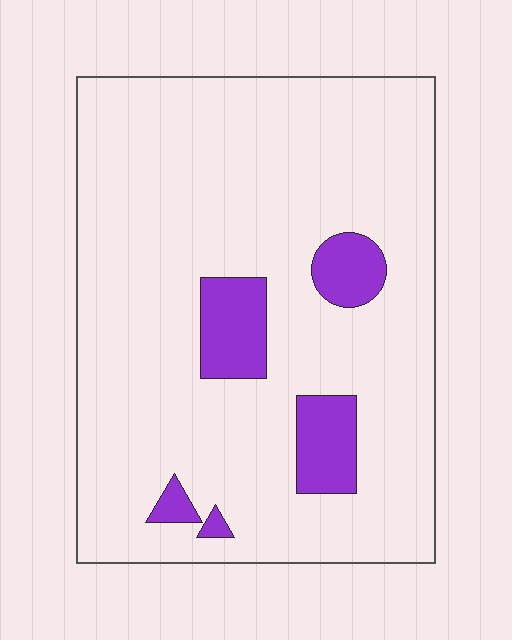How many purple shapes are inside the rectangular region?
5.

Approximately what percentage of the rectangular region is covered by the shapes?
Approximately 10%.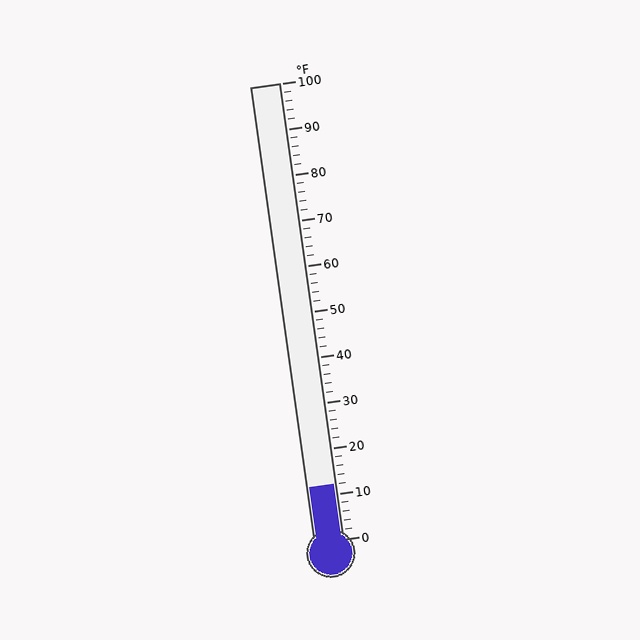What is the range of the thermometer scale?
The thermometer scale ranges from 0°F to 100°F.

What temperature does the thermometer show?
The thermometer shows approximately 12°F.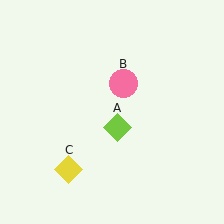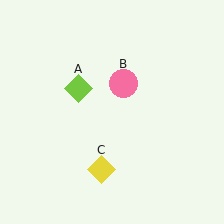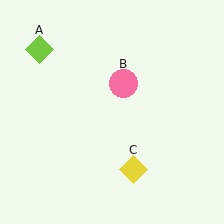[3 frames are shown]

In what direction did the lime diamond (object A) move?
The lime diamond (object A) moved up and to the left.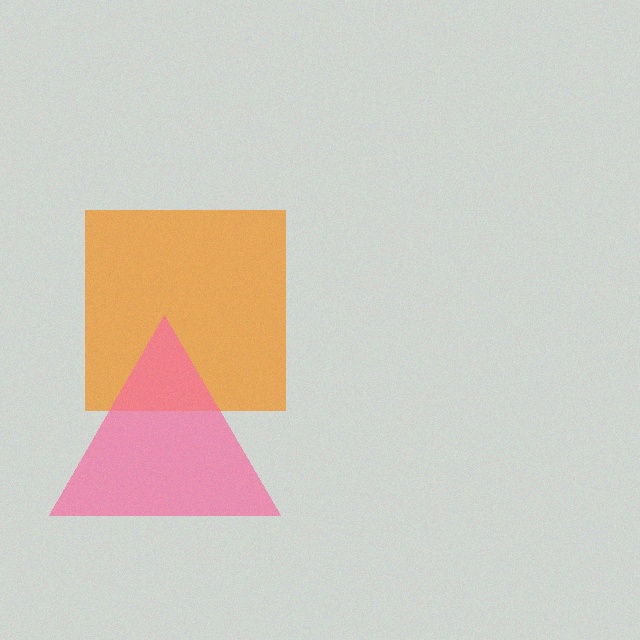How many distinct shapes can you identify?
There are 2 distinct shapes: an orange square, a pink triangle.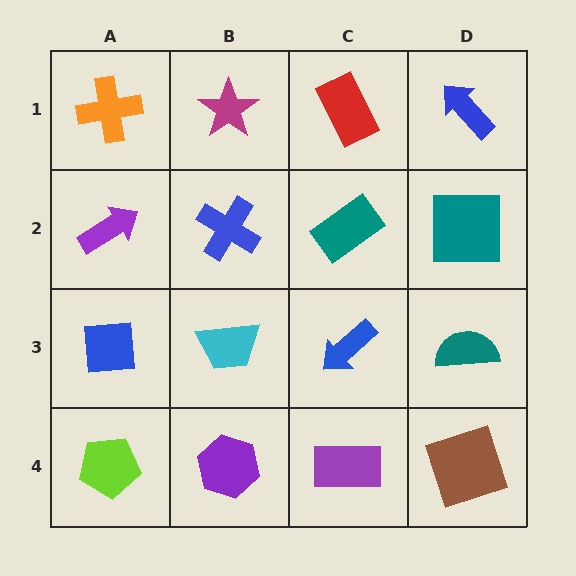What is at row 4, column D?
A brown square.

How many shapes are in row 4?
4 shapes.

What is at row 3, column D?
A teal semicircle.